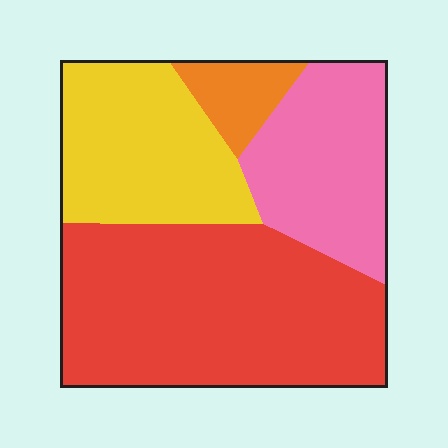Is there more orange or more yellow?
Yellow.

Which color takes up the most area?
Red, at roughly 45%.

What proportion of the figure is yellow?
Yellow takes up about one quarter (1/4) of the figure.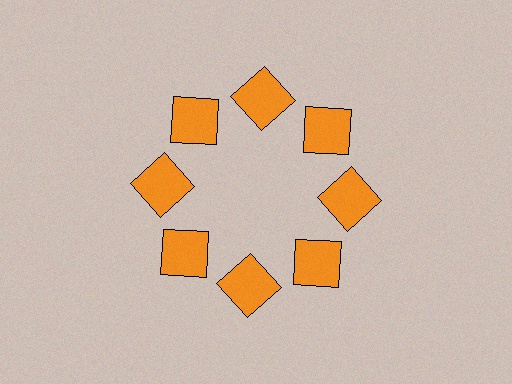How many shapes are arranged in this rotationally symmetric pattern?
There are 8 shapes, arranged in 8 groups of 1.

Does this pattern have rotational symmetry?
Yes, this pattern has 8-fold rotational symmetry. It looks the same after rotating 45 degrees around the center.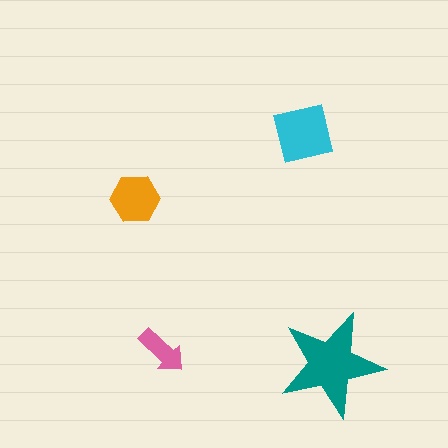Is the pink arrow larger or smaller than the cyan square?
Smaller.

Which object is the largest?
The teal star.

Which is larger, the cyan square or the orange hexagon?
The cyan square.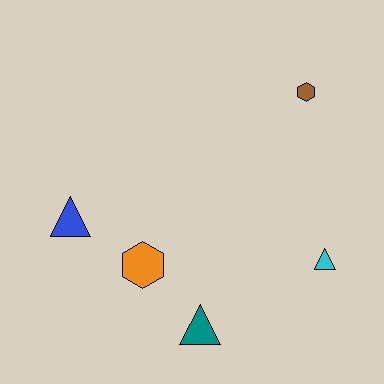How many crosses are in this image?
There are no crosses.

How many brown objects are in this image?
There is 1 brown object.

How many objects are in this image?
There are 5 objects.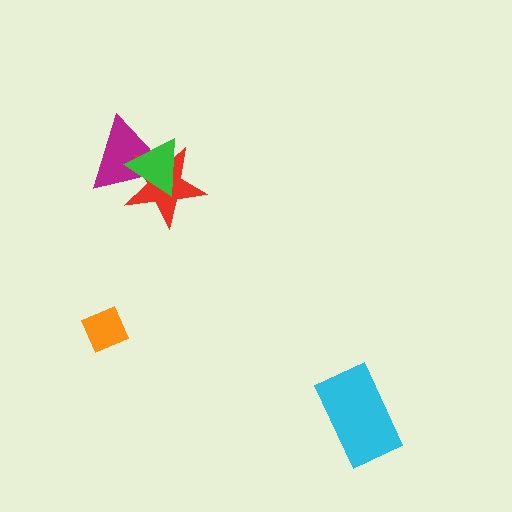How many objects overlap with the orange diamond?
0 objects overlap with the orange diamond.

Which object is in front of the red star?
The green triangle is in front of the red star.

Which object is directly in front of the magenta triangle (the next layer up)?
The red star is directly in front of the magenta triangle.